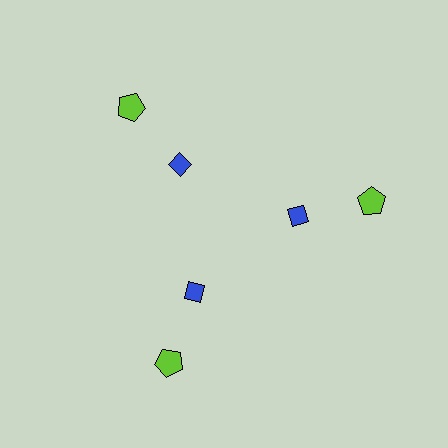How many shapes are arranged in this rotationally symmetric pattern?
There are 6 shapes, arranged in 3 groups of 2.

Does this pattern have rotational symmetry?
Yes, this pattern has 3-fold rotational symmetry. It looks the same after rotating 120 degrees around the center.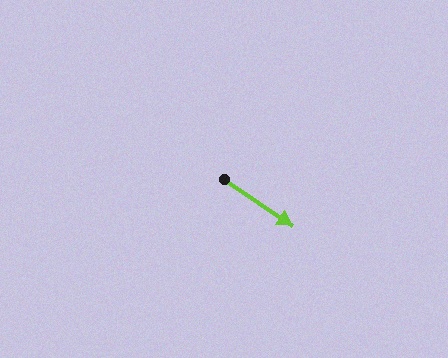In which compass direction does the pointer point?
Southeast.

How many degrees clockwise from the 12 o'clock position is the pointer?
Approximately 124 degrees.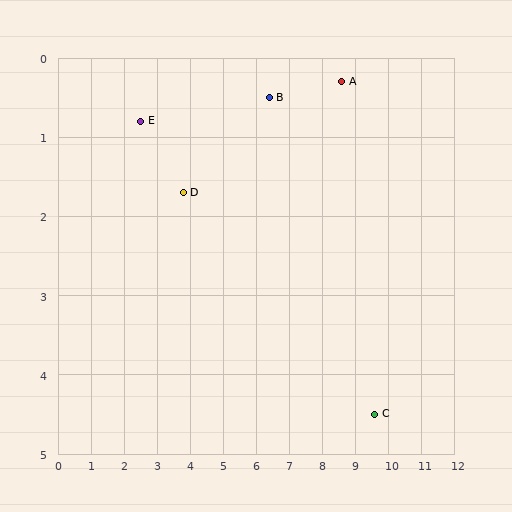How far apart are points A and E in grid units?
Points A and E are about 6.1 grid units apart.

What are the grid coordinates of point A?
Point A is at approximately (8.6, 0.3).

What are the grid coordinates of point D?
Point D is at approximately (3.8, 1.7).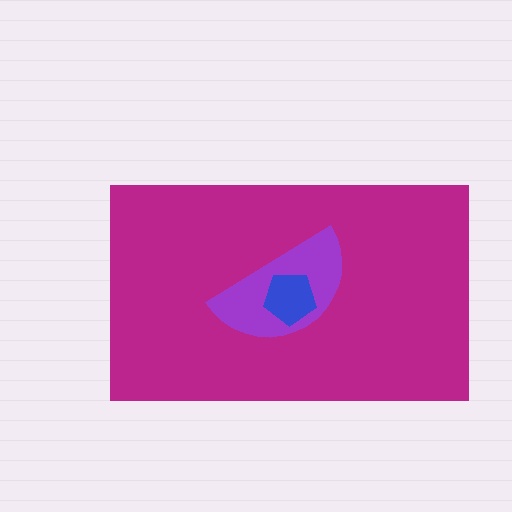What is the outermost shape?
The magenta rectangle.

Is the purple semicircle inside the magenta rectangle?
Yes.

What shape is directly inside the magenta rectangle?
The purple semicircle.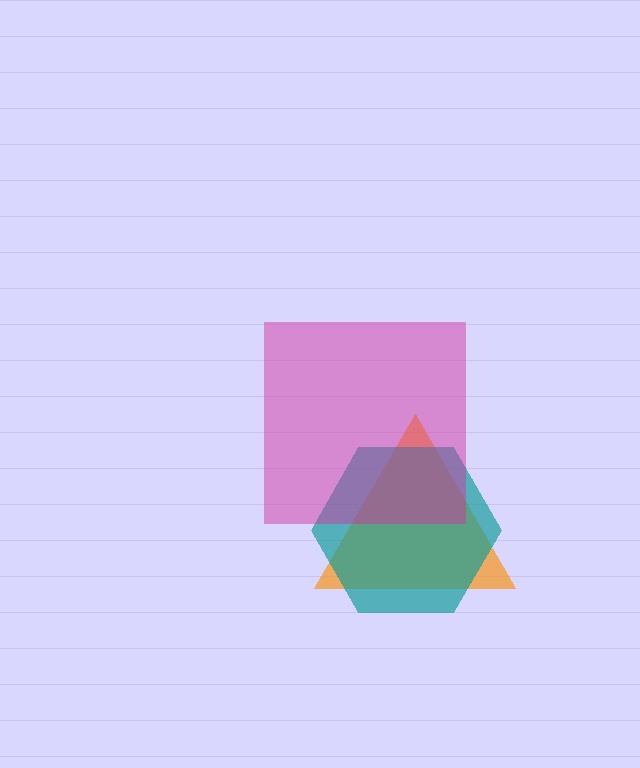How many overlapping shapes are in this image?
There are 3 overlapping shapes in the image.